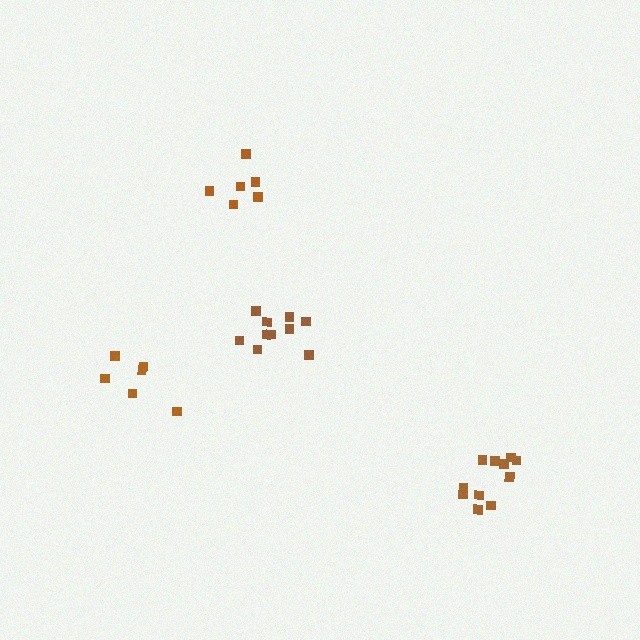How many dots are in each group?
Group 1: 6 dots, Group 2: 11 dots, Group 3: 10 dots, Group 4: 6 dots (33 total).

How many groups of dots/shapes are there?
There are 4 groups.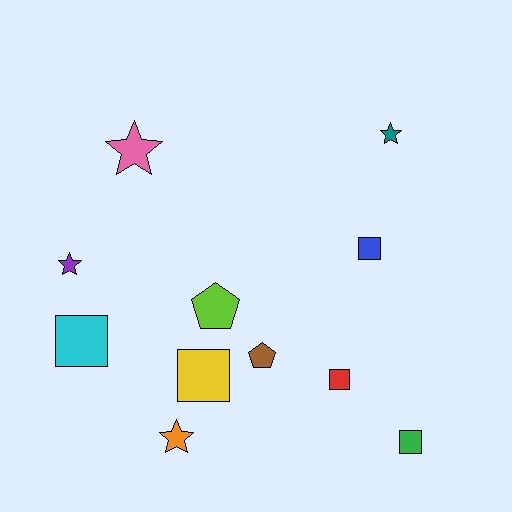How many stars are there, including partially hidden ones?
There are 4 stars.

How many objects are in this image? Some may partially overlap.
There are 11 objects.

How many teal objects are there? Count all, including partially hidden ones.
There is 1 teal object.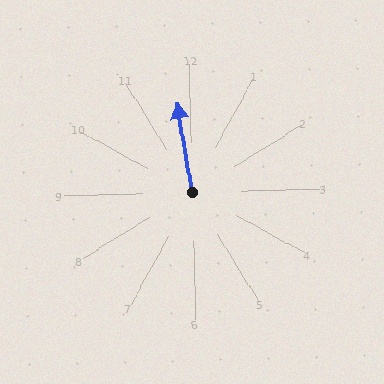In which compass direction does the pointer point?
North.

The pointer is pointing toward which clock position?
Roughly 12 o'clock.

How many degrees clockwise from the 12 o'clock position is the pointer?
Approximately 352 degrees.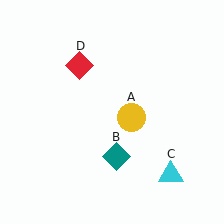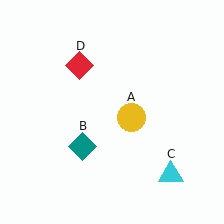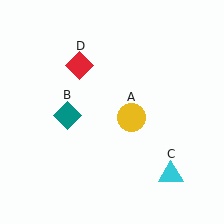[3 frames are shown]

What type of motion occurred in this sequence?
The teal diamond (object B) rotated clockwise around the center of the scene.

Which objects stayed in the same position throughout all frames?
Yellow circle (object A) and cyan triangle (object C) and red diamond (object D) remained stationary.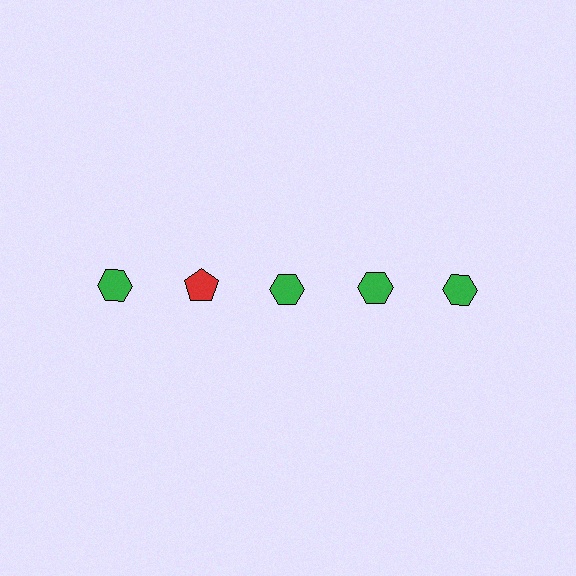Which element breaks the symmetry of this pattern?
The red pentagon in the top row, second from left column breaks the symmetry. All other shapes are green hexagons.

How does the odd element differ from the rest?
It differs in both color (red instead of green) and shape (pentagon instead of hexagon).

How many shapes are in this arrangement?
There are 5 shapes arranged in a grid pattern.